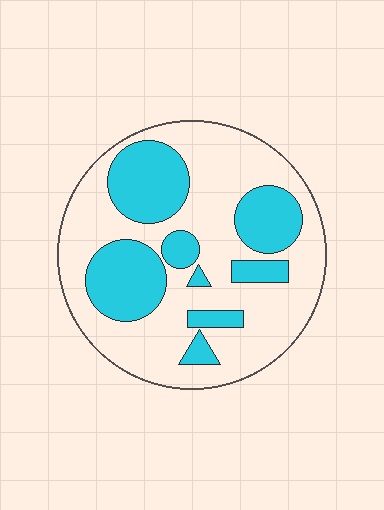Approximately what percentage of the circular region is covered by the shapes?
Approximately 35%.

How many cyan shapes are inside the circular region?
8.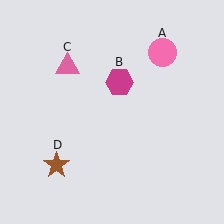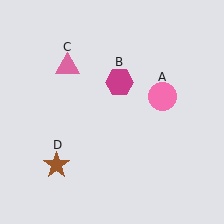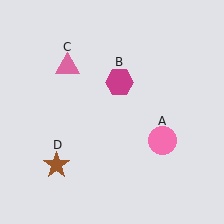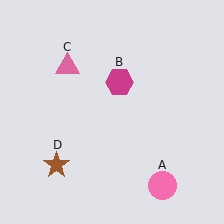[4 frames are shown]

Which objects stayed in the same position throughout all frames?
Magenta hexagon (object B) and pink triangle (object C) and brown star (object D) remained stationary.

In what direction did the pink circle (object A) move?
The pink circle (object A) moved down.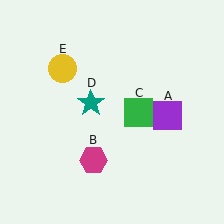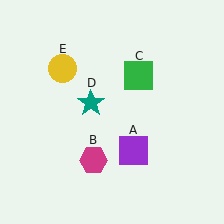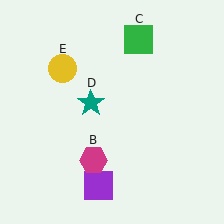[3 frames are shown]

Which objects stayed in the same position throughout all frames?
Magenta hexagon (object B) and teal star (object D) and yellow circle (object E) remained stationary.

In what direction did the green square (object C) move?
The green square (object C) moved up.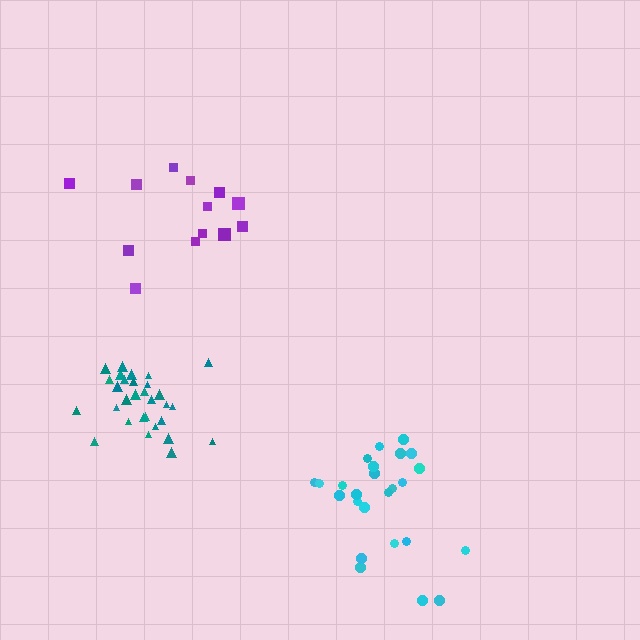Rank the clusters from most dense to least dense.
teal, cyan, purple.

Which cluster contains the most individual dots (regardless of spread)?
Teal (32).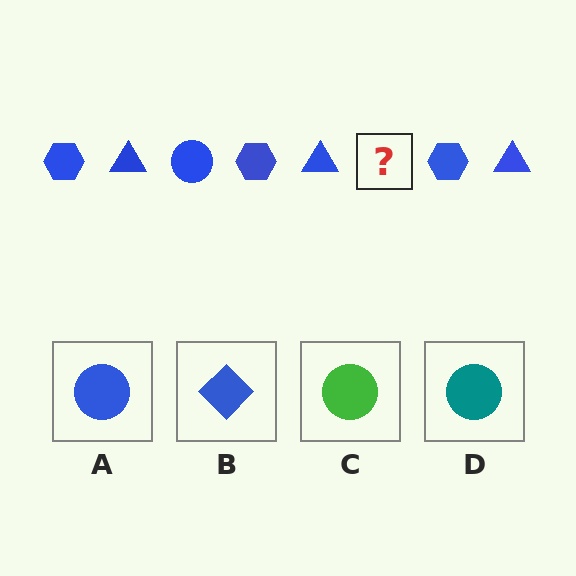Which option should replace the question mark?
Option A.